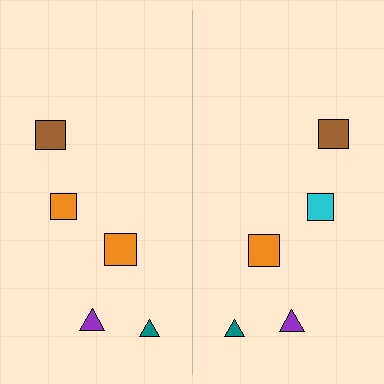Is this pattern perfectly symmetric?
No, the pattern is not perfectly symmetric. The cyan square on the right side breaks the symmetry — its mirror counterpart is orange.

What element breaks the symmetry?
The cyan square on the right side breaks the symmetry — its mirror counterpart is orange.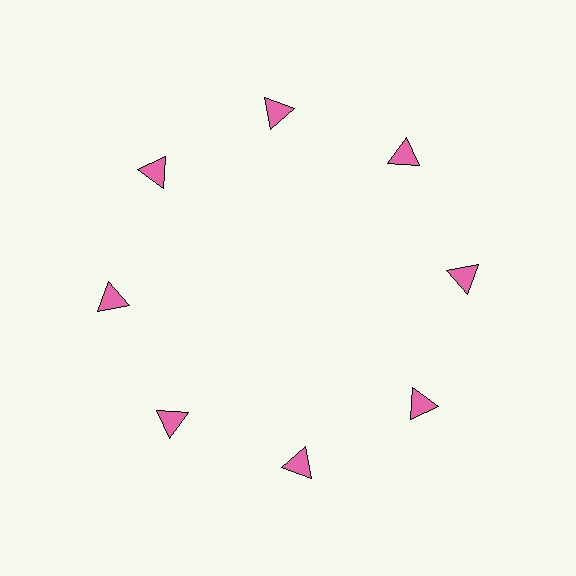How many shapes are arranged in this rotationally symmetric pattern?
There are 8 shapes, arranged in 8 groups of 1.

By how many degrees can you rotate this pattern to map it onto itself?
The pattern maps onto itself every 45 degrees of rotation.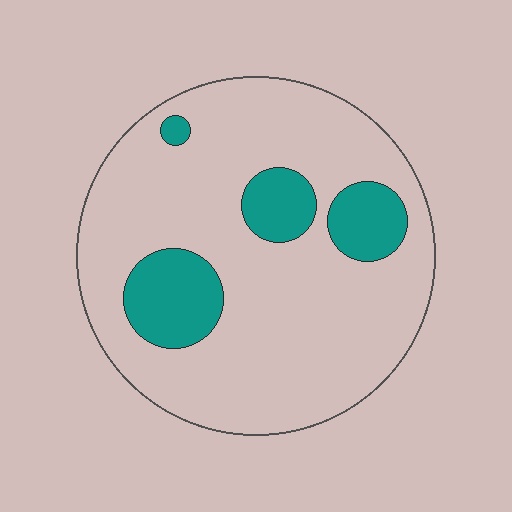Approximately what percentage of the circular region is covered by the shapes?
Approximately 20%.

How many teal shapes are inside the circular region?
4.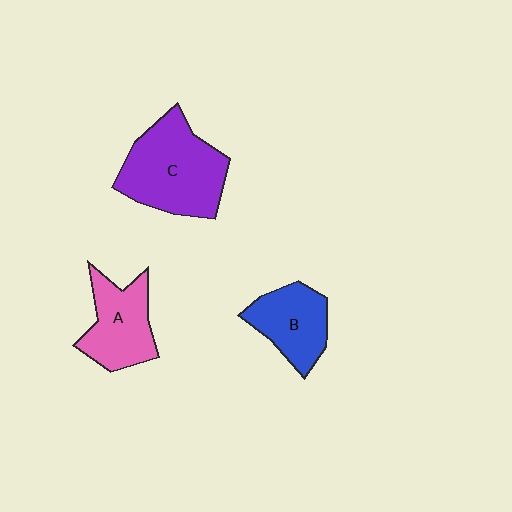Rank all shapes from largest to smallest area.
From largest to smallest: C (purple), A (pink), B (blue).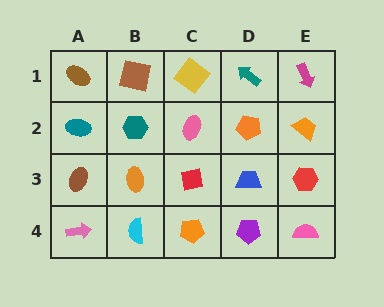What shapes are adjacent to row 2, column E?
A magenta arrow (row 1, column E), a red hexagon (row 3, column E), an orange pentagon (row 2, column D).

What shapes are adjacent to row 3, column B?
A teal hexagon (row 2, column B), a cyan semicircle (row 4, column B), a brown ellipse (row 3, column A), a red square (row 3, column C).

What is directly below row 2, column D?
A blue trapezoid.